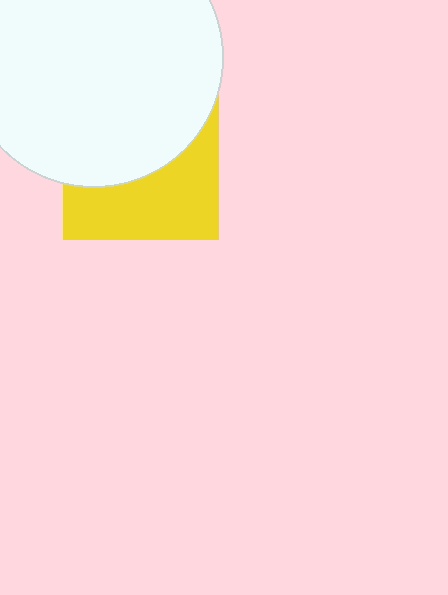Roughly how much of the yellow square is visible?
About half of it is visible (roughly 46%).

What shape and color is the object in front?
The object in front is a white circle.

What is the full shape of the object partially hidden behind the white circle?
The partially hidden object is a yellow square.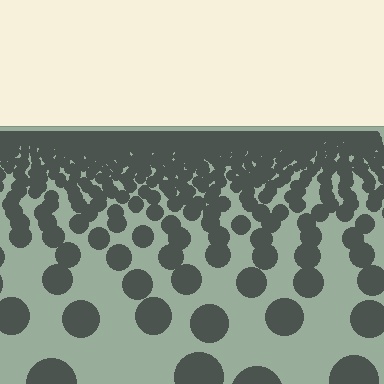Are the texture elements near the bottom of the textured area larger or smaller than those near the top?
Larger. Near the bottom, elements are closer to the viewer and appear at a bigger on-screen size.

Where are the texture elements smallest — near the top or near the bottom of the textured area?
Near the top.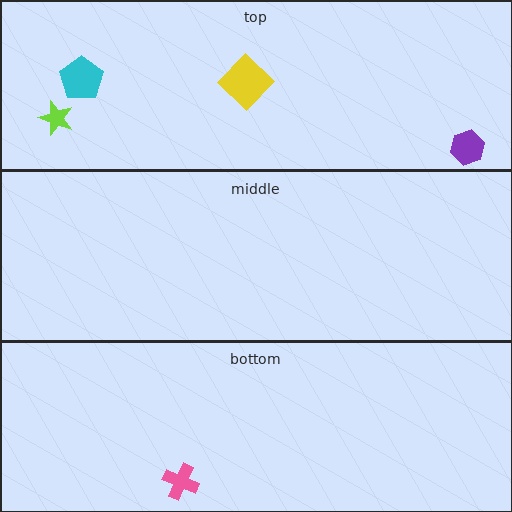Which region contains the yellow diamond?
The top region.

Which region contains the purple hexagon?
The top region.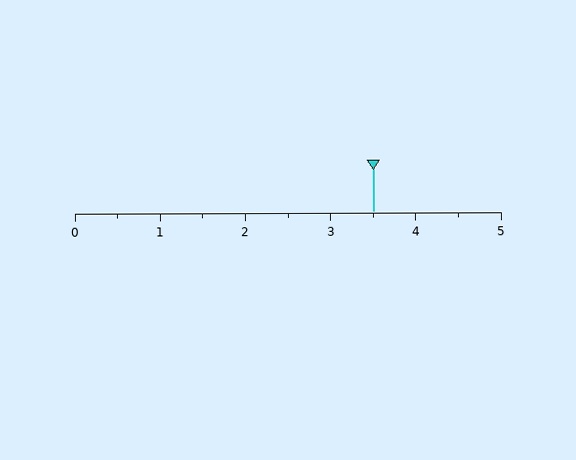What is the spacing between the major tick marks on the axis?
The major ticks are spaced 1 apart.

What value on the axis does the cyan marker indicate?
The marker indicates approximately 3.5.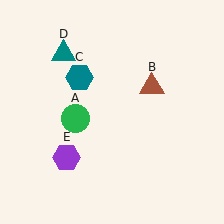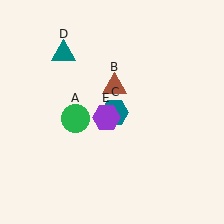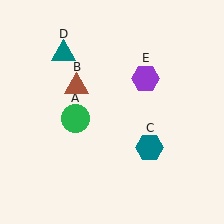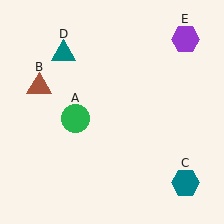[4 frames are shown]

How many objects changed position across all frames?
3 objects changed position: brown triangle (object B), teal hexagon (object C), purple hexagon (object E).